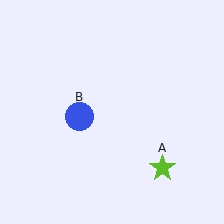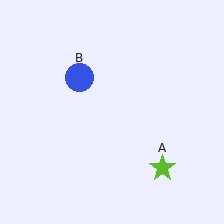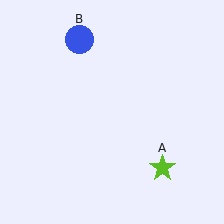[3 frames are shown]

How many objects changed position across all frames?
1 object changed position: blue circle (object B).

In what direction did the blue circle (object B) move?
The blue circle (object B) moved up.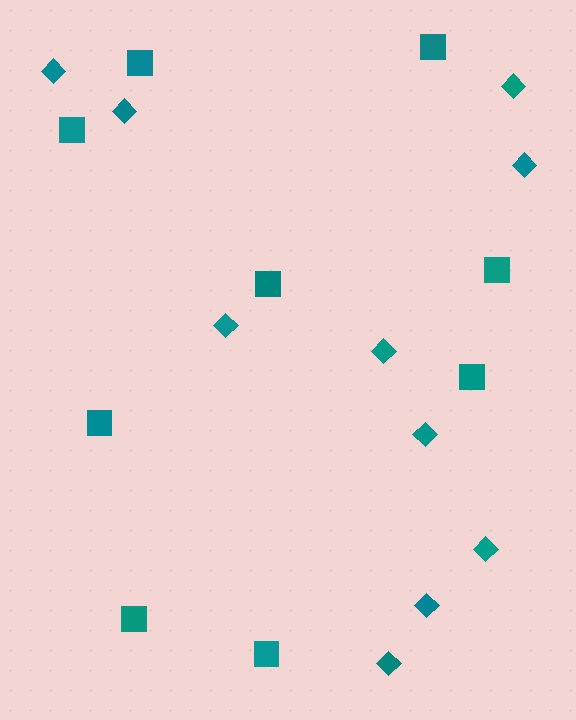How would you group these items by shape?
There are 2 groups: one group of diamonds (10) and one group of squares (9).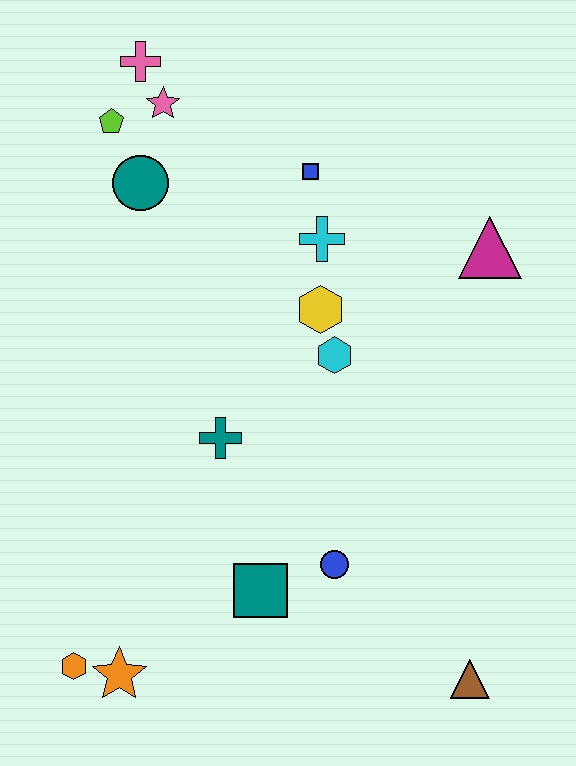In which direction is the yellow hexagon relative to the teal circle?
The yellow hexagon is to the right of the teal circle.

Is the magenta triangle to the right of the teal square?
Yes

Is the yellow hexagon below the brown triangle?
No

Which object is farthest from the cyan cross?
The orange hexagon is farthest from the cyan cross.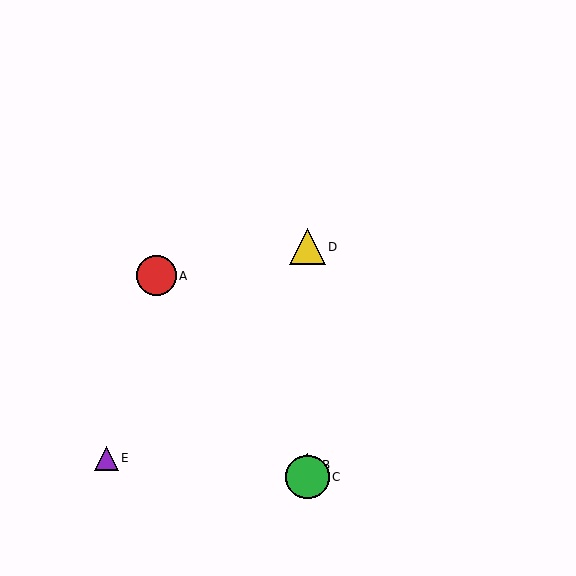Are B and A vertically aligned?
No, B is at x≈307 and A is at x≈156.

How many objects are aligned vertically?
3 objects (B, C, D) are aligned vertically.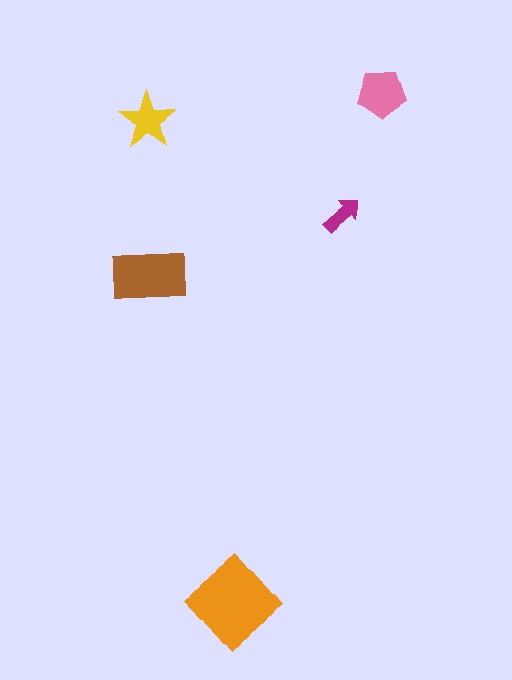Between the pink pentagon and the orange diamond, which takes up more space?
The orange diamond.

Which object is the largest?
The orange diamond.